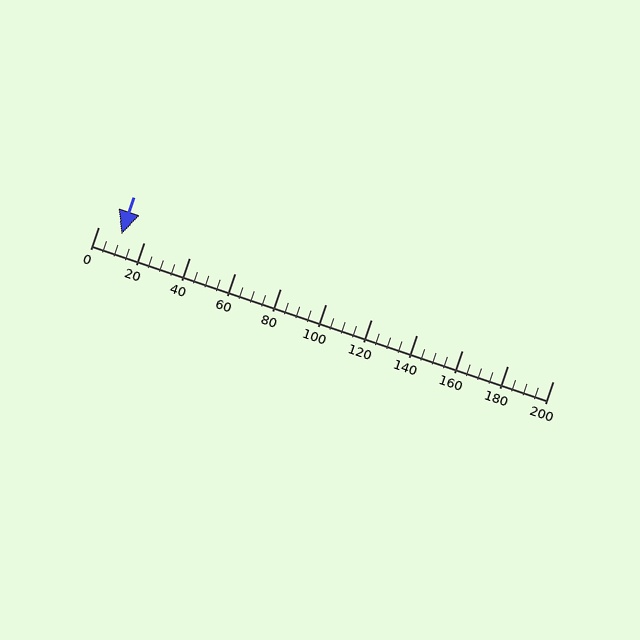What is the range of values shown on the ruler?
The ruler shows values from 0 to 200.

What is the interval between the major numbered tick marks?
The major tick marks are spaced 20 units apart.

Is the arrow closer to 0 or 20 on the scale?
The arrow is closer to 20.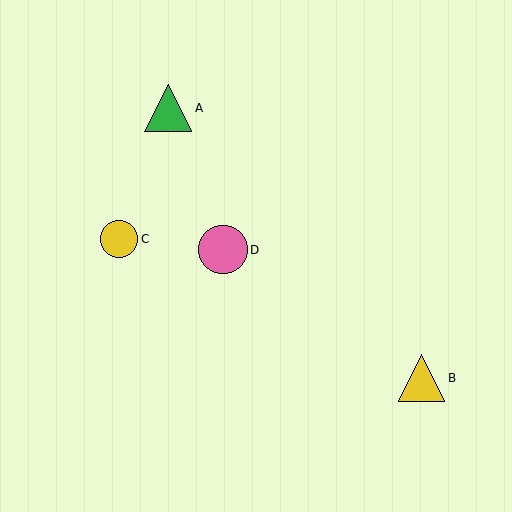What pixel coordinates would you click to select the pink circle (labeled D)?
Click at (223, 250) to select the pink circle D.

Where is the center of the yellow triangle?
The center of the yellow triangle is at (421, 378).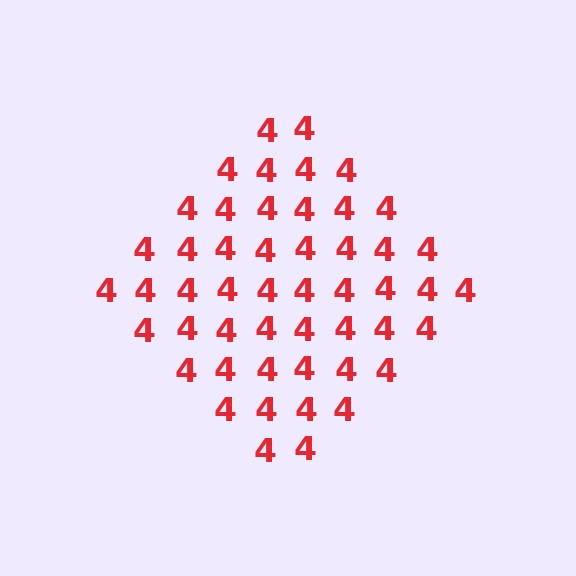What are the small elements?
The small elements are digit 4's.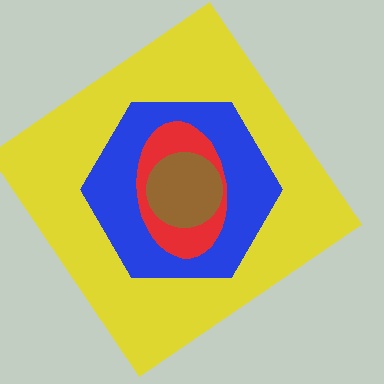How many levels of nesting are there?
4.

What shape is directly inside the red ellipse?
The brown circle.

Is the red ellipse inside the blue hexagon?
Yes.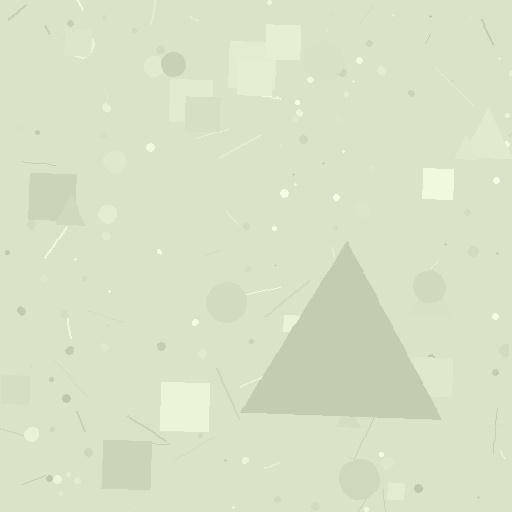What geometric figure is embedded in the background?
A triangle is embedded in the background.